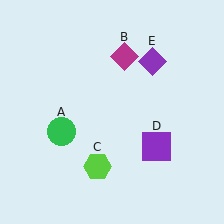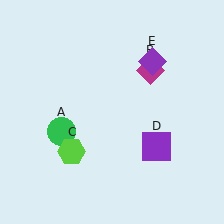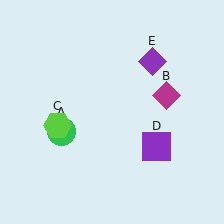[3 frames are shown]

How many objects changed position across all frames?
2 objects changed position: magenta diamond (object B), lime hexagon (object C).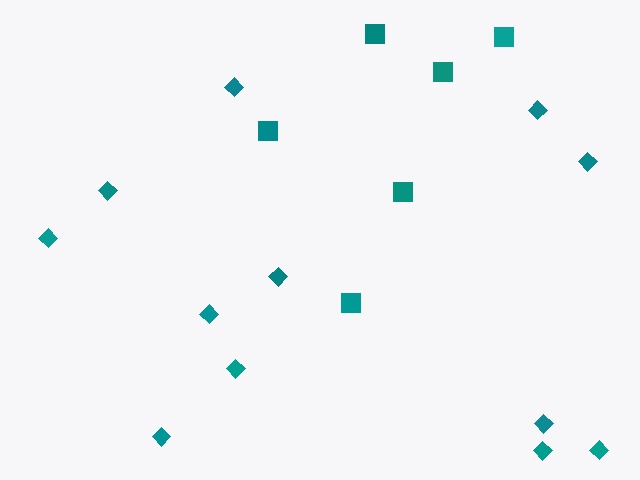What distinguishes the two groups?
There are 2 groups: one group of squares (6) and one group of diamonds (12).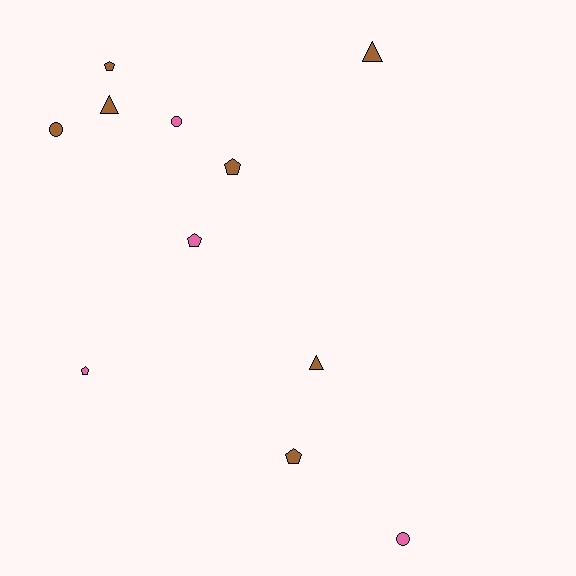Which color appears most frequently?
Brown, with 7 objects.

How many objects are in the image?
There are 11 objects.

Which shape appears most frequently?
Pentagon, with 5 objects.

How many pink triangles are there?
There are no pink triangles.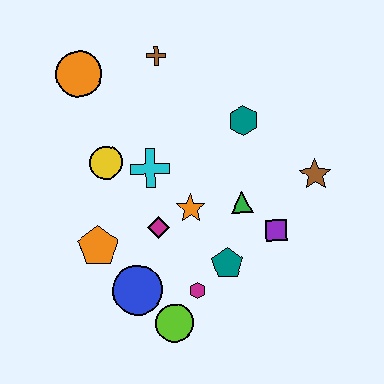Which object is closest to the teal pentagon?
The magenta hexagon is closest to the teal pentagon.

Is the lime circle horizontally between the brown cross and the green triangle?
Yes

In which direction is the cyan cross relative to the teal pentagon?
The cyan cross is above the teal pentagon.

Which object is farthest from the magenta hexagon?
The orange circle is farthest from the magenta hexagon.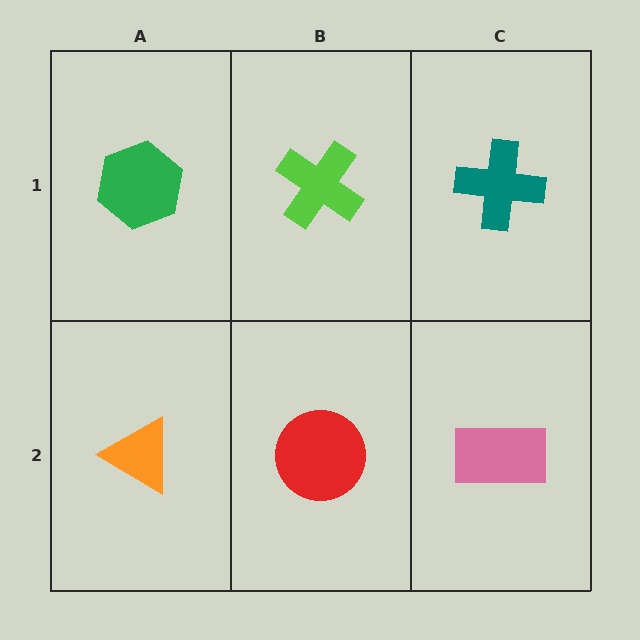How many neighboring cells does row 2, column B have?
3.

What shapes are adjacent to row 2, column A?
A green hexagon (row 1, column A), a red circle (row 2, column B).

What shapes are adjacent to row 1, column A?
An orange triangle (row 2, column A), a lime cross (row 1, column B).